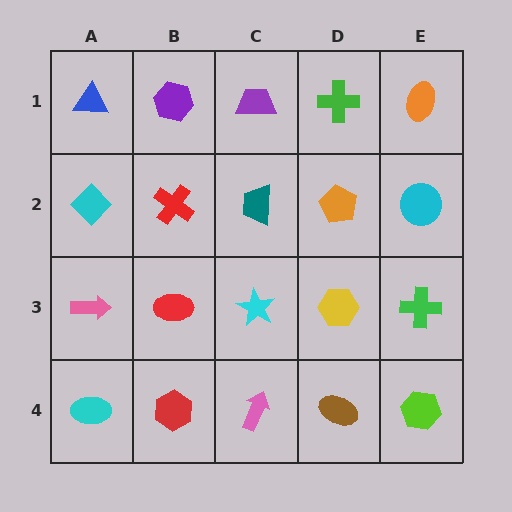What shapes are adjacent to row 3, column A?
A cyan diamond (row 2, column A), a cyan ellipse (row 4, column A), a red ellipse (row 3, column B).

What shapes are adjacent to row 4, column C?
A cyan star (row 3, column C), a red hexagon (row 4, column B), a brown ellipse (row 4, column D).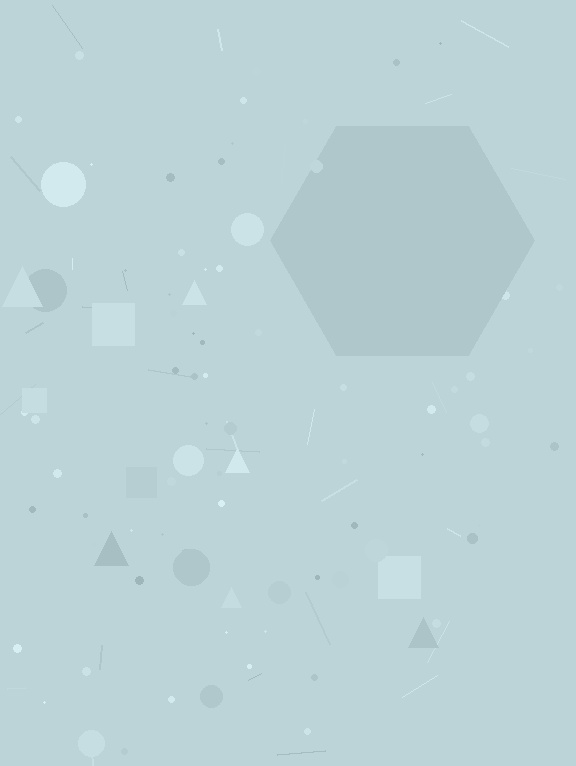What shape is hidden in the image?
A hexagon is hidden in the image.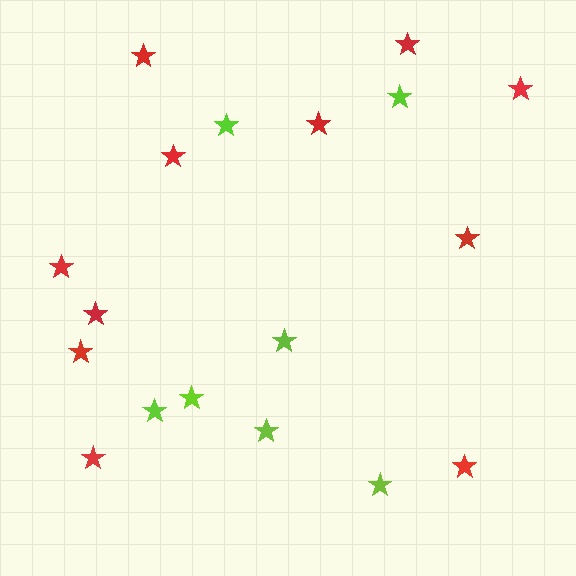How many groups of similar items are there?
There are 2 groups: one group of lime stars (7) and one group of red stars (11).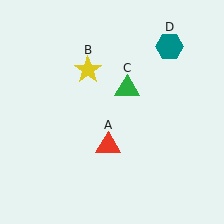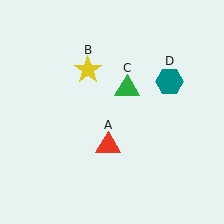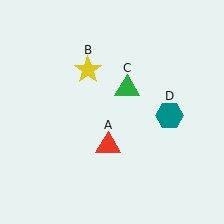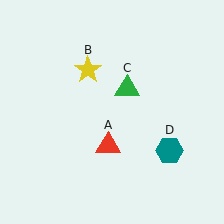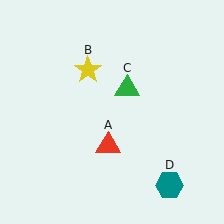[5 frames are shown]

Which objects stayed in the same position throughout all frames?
Red triangle (object A) and yellow star (object B) and green triangle (object C) remained stationary.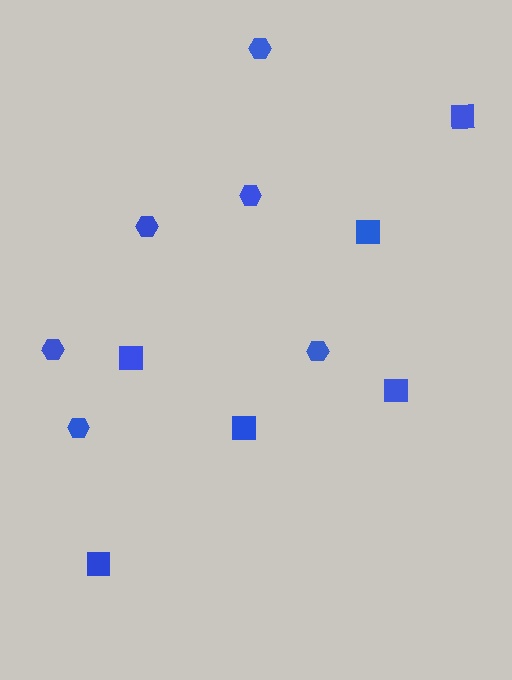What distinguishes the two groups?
There are 2 groups: one group of squares (6) and one group of hexagons (6).